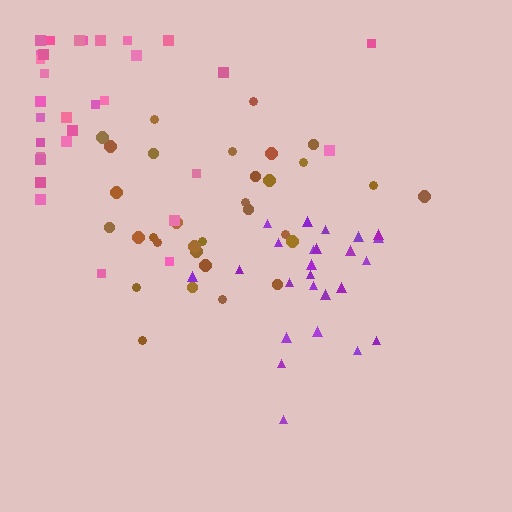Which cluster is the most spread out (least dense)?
Pink.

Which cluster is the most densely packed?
Purple.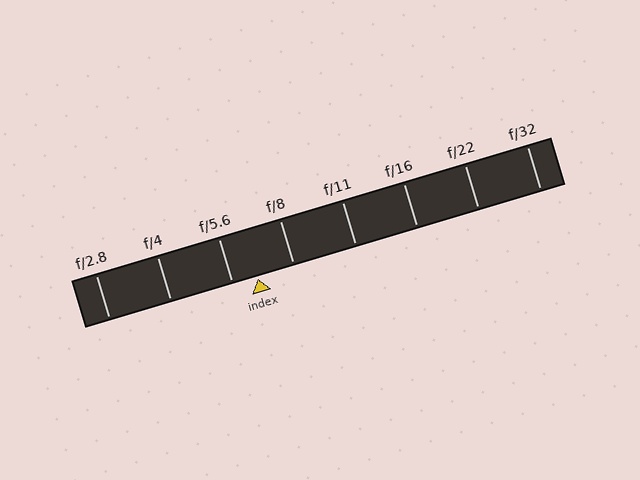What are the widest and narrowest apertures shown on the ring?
The widest aperture shown is f/2.8 and the narrowest is f/32.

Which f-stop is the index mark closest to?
The index mark is closest to f/5.6.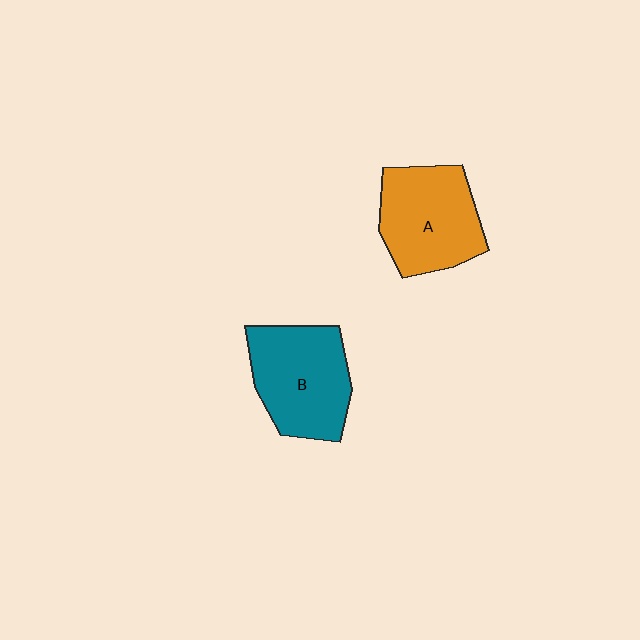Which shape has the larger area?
Shape B (teal).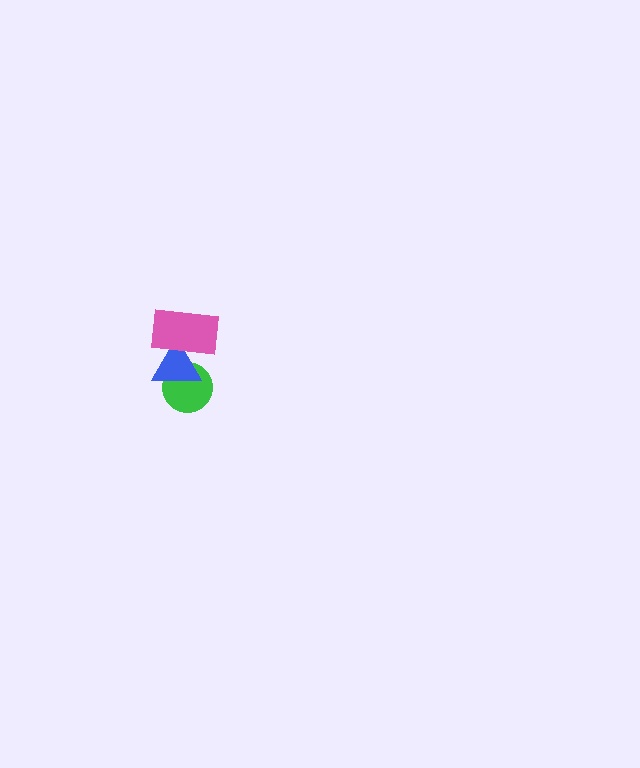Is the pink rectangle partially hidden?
No, no other shape covers it.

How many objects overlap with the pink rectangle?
1 object overlaps with the pink rectangle.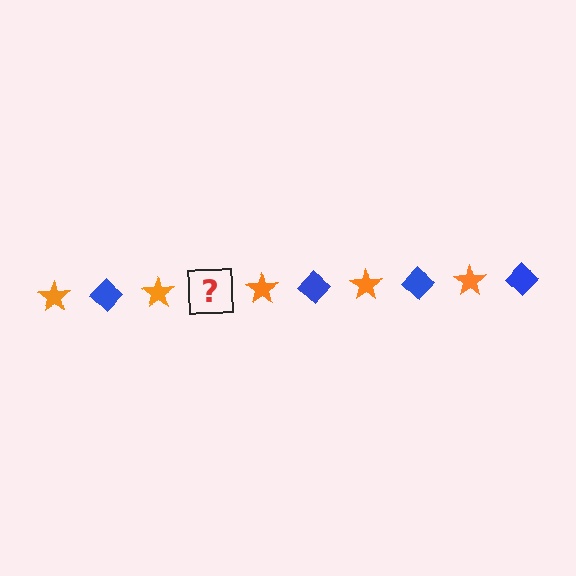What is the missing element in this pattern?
The missing element is a blue diamond.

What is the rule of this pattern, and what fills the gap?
The rule is that the pattern alternates between orange star and blue diamond. The gap should be filled with a blue diamond.